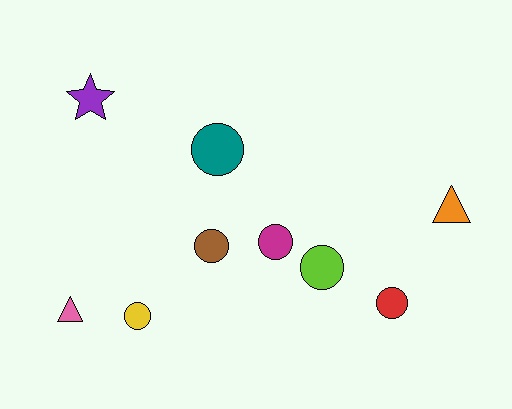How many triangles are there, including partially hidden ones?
There are 2 triangles.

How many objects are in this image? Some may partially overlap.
There are 9 objects.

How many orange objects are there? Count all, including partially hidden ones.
There is 1 orange object.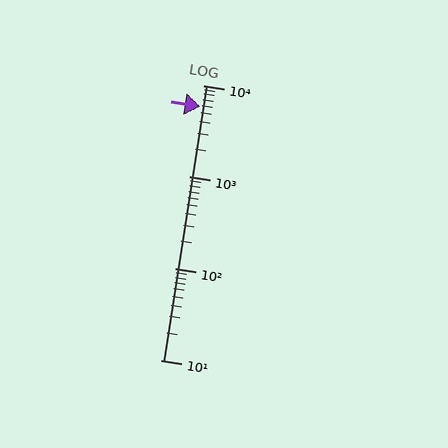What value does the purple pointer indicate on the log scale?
The pointer indicates approximately 5900.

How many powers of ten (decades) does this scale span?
The scale spans 3 decades, from 10 to 10000.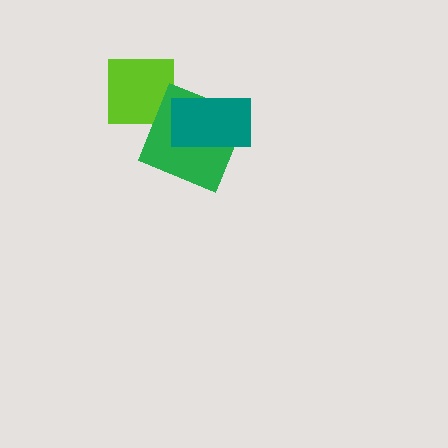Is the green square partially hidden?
Yes, it is partially covered by another shape.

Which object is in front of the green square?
The teal rectangle is in front of the green square.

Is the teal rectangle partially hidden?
No, no other shape covers it.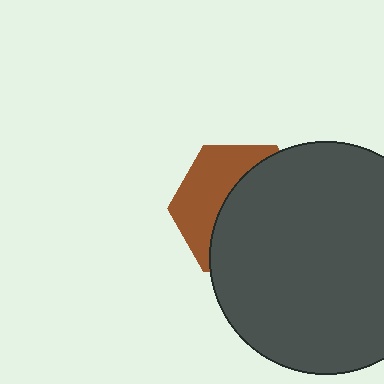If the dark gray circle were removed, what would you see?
You would see the complete brown hexagon.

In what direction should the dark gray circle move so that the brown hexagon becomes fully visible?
The dark gray circle should move right. That is the shortest direction to clear the overlap and leave the brown hexagon fully visible.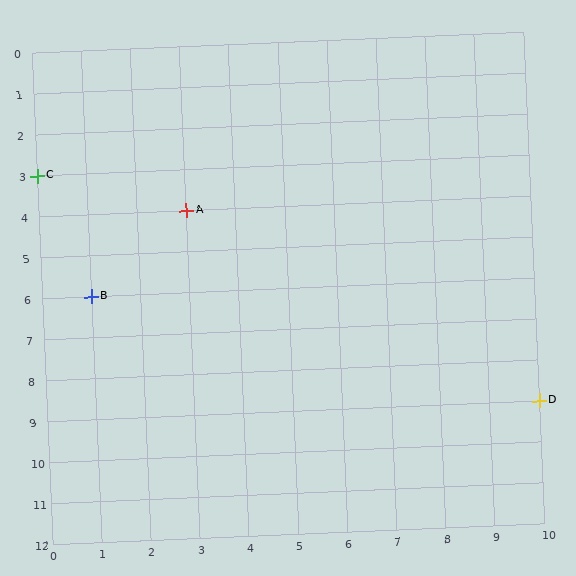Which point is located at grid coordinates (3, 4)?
Point A is at (3, 4).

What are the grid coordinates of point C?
Point C is at grid coordinates (0, 3).